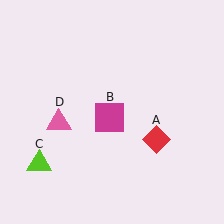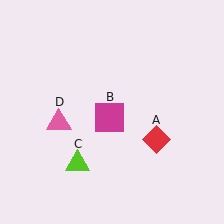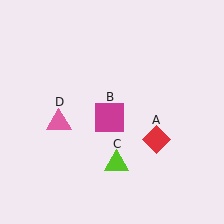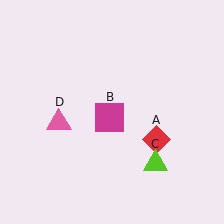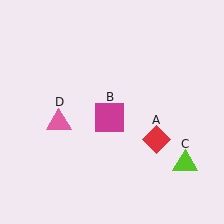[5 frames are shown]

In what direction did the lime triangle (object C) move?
The lime triangle (object C) moved right.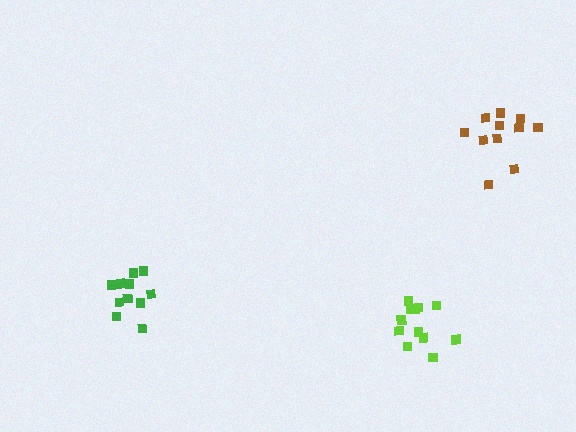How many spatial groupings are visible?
There are 3 spatial groupings.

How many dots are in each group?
Group 1: 11 dots, Group 2: 12 dots, Group 3: 11 dots (34 total).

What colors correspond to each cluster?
The clusters are colored: brown, lime, green.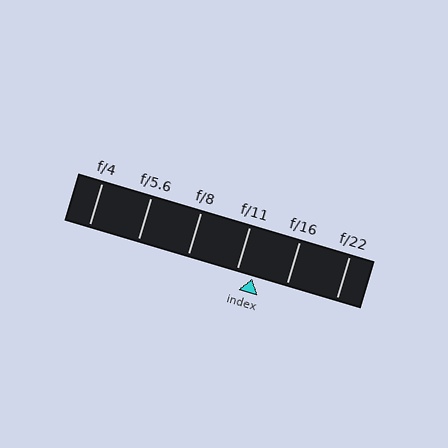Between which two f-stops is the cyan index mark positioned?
The index mark is between f/11 and f/16.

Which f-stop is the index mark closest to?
The index mark is closest to f/11.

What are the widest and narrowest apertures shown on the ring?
The widest aperture shown is f/4 and the narrowest is f/22.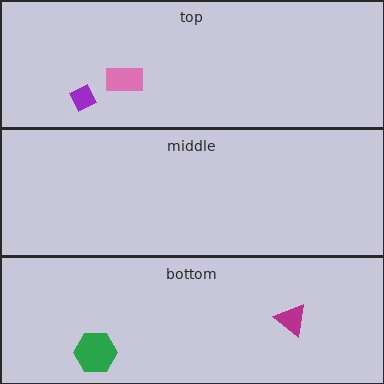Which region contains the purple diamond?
The top region.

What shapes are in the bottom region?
The green hexagon, the magenta triangle.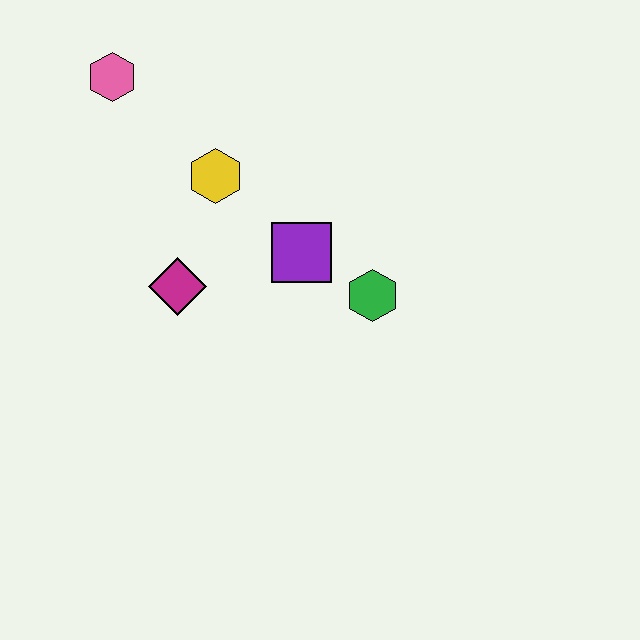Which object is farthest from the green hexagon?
The pink hexagon is farthest from the green hexagon.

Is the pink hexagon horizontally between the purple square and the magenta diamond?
No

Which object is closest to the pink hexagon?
The yellow hexagon is closest to the pink hexagon.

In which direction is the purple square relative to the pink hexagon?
The purple square is to the right of the pink hexagon.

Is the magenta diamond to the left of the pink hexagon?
No